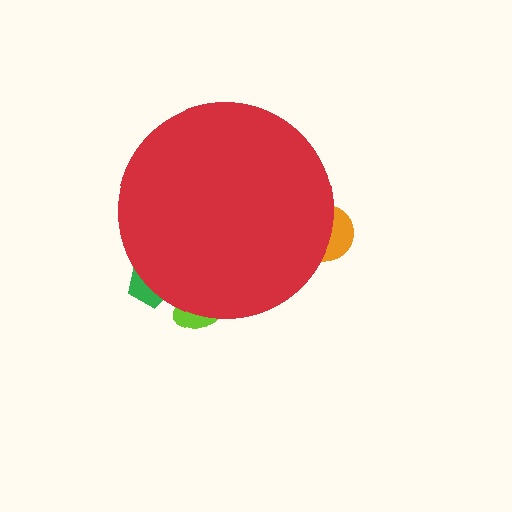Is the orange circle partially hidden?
Yes, the orange circle is partially hidden behind the red circle.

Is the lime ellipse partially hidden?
Yes, the lime ellipse is partially hidden behind the red circle.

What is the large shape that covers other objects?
A red circle.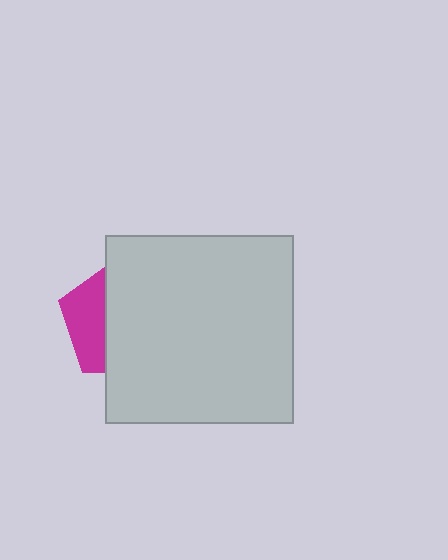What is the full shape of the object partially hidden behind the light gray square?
The partially hidden object is a magenta pentagon.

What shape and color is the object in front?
The object in front is a light gray square.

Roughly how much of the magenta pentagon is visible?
A small part of it is visible (roughly 34%).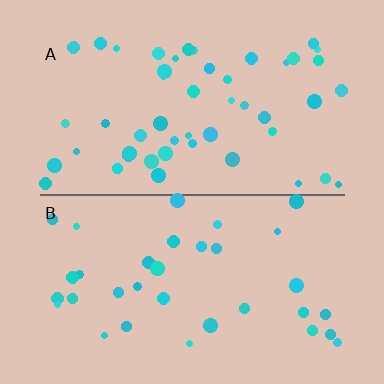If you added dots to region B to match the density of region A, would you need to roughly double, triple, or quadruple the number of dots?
Approximately double.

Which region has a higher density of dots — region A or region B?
A (the top).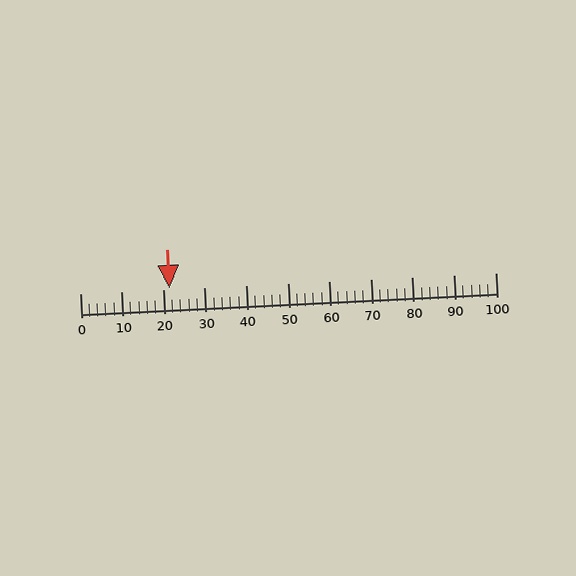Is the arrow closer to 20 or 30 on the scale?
The arrow is closer to 20.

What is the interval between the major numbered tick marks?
The major tick marks are spaced 10 units apart.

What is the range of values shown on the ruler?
The ruler shows values from 0 to 100.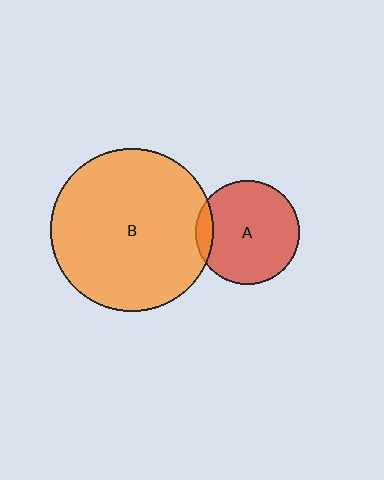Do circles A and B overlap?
Yes.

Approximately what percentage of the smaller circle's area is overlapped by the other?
Approximately 10%.